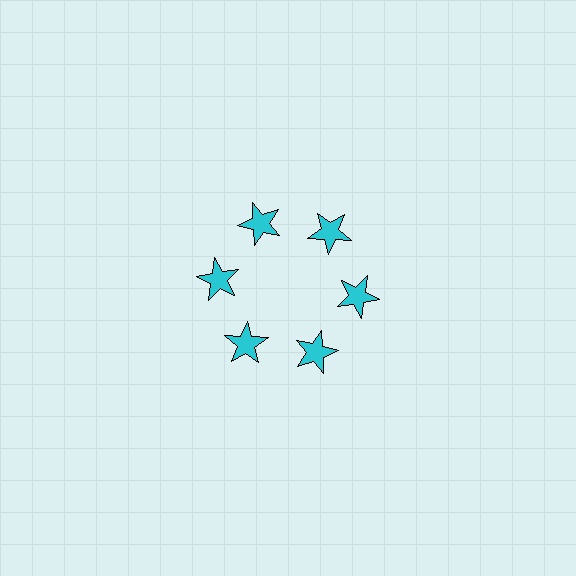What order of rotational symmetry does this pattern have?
This pattern has 6-fold rotational symmetry.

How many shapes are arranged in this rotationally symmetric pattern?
There are 6 shapes, arranged in 6 groups of 1.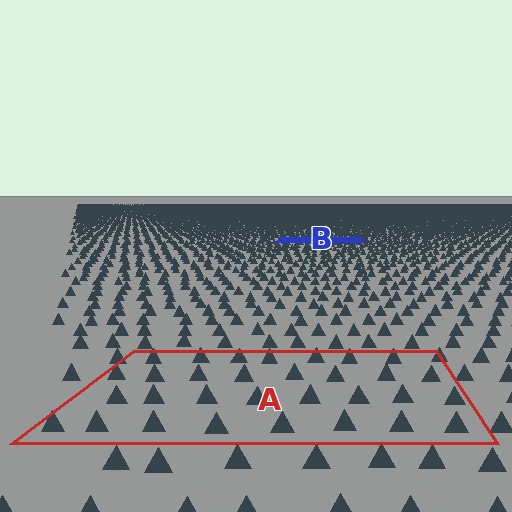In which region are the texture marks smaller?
The texture marks are smaller in region B, because it is farther away.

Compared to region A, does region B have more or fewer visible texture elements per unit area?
Region B has more texture elements per unit area — they are packed more densely because it is farther away.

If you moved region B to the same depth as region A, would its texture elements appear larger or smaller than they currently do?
They would appear larger. At a closer depth, the same texture elements are projected at a bigger on-screen size.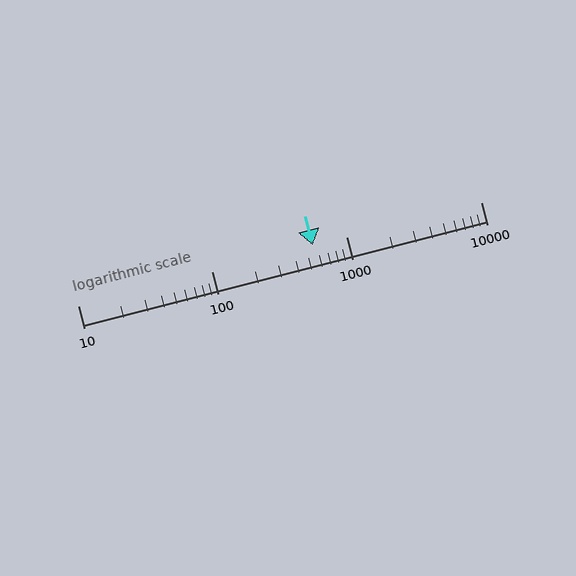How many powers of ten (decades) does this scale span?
The scale spans 3 decades, from 10 to 10000.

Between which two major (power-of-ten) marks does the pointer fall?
The pointer is between 100 and 1000.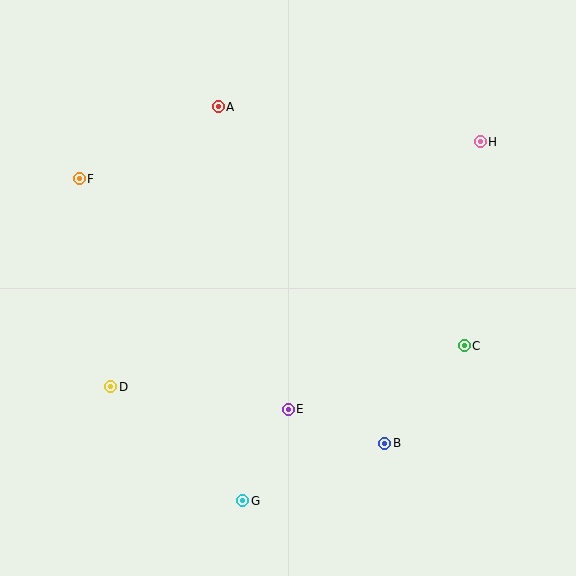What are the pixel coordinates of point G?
Point G is at (243, 501).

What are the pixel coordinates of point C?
Point C is at (464, 346).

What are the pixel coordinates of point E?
Point E is at (288, 409).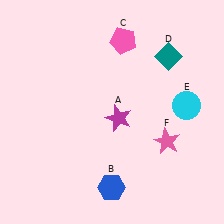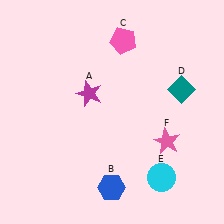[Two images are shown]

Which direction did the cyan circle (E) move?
The cyan circle (E) moved down.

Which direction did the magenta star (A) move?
The magenta star (A) moved left.